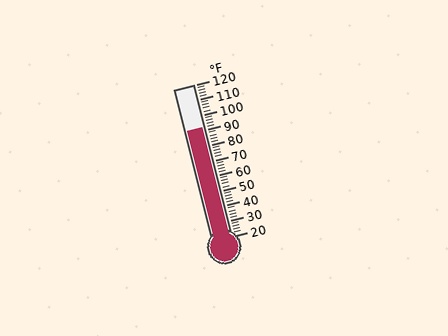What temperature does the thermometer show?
The thermometer shows approximately 92°F.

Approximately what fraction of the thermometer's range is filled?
The thermometer is filled to approximately 70% of its range.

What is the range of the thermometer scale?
The thermometer scale ranges from 20°F to 120°F.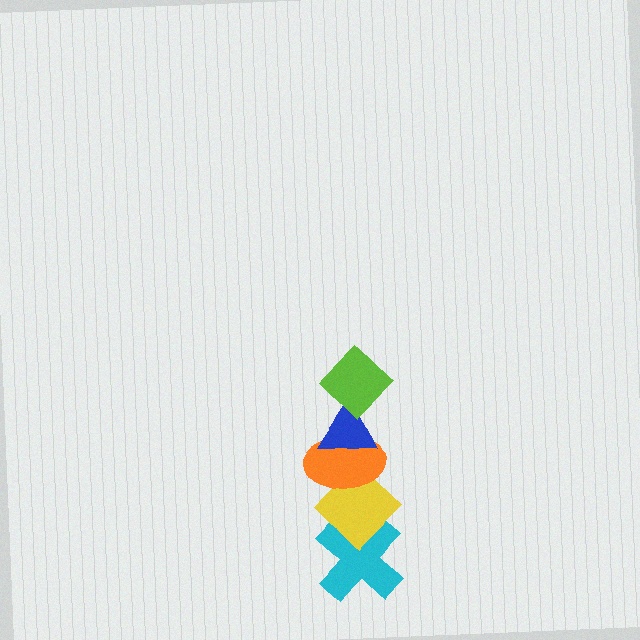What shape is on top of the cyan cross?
The yellow diamond is on top of the cyan cross.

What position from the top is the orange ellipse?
The orange ellipse is 3rd from the top.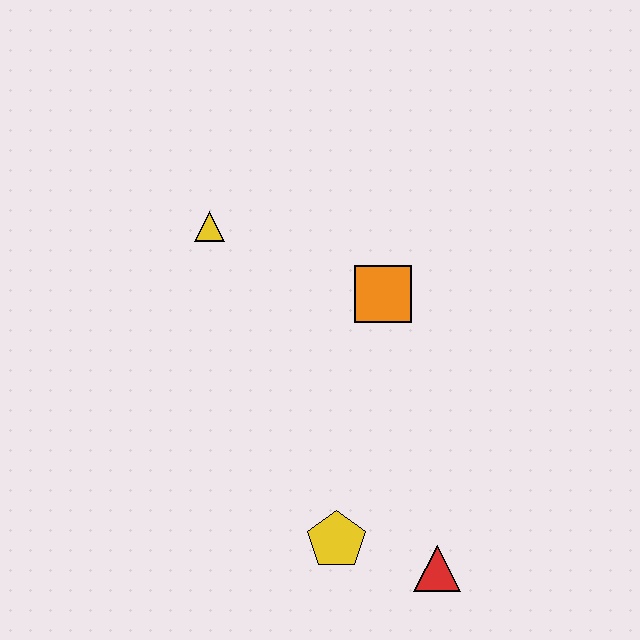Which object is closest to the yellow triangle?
The orange square is closest to the yellow triangle.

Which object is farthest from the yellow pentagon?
The yellow triangle is farthest from the yellow pentagon.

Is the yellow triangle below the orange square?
No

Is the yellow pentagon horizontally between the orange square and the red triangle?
No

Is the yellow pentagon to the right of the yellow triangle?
Yes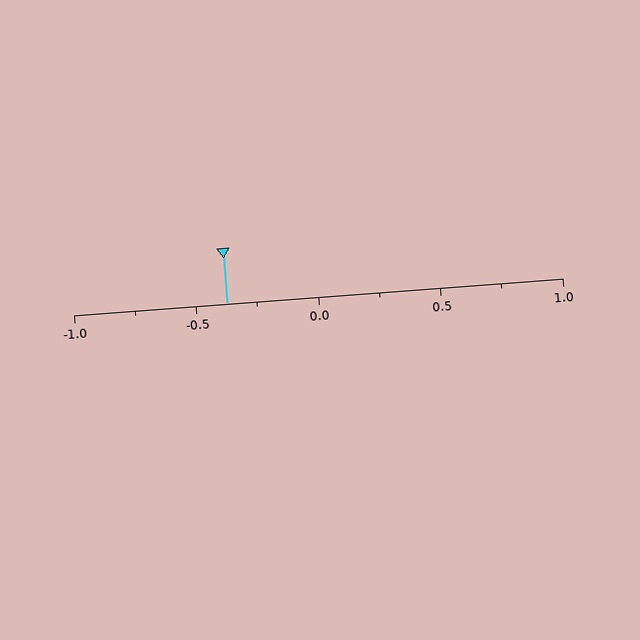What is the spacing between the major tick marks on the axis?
The major ticks are spaced 0.5 apart.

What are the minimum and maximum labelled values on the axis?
The axis runs from -1.0 to 1.0.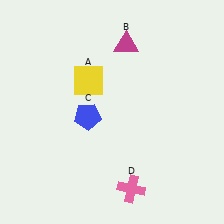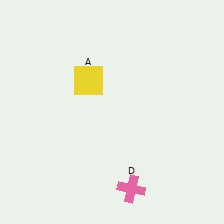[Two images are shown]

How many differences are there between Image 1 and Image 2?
There are 2 differences between the two images.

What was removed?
The blue pentagon (C), the magenta triangle (B) were removed in Image 2.